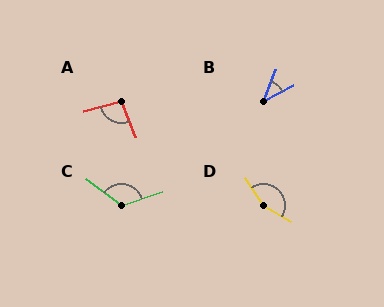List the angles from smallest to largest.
B (42°), A (96°), C (125°), D (154°).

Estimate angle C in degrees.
Approximately 125 degrees.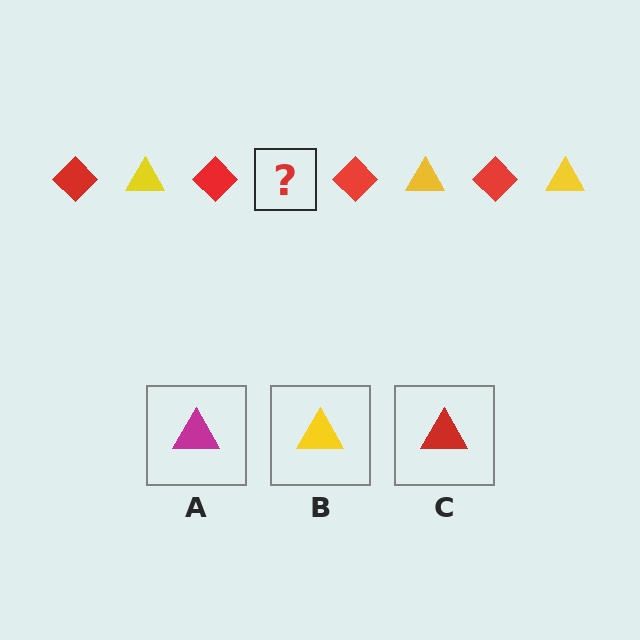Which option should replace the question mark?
Option B.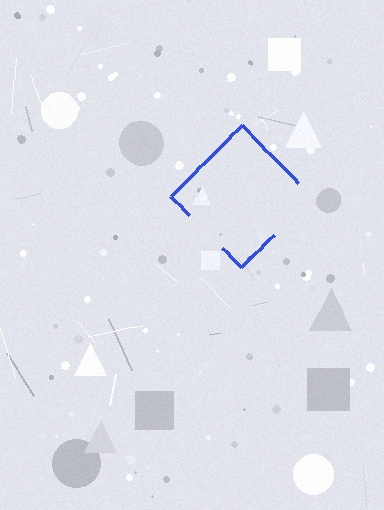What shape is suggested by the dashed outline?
The dashed outline suggests a diamond.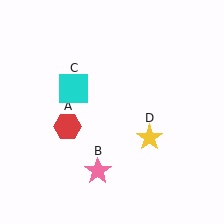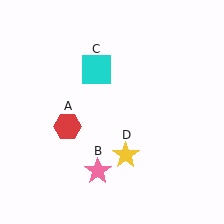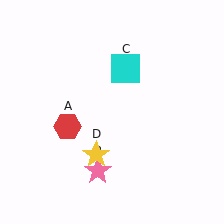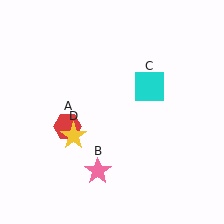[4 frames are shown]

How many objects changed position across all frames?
2 objects changed position: cyan square (object C), yellow star (object D).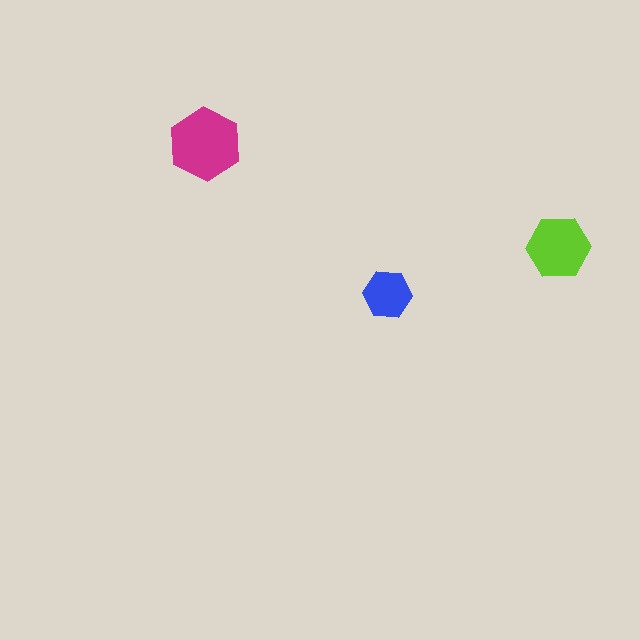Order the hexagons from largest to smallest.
the magenta one, the lime one, the blue one.